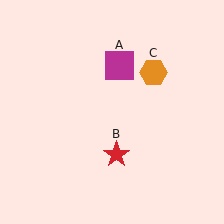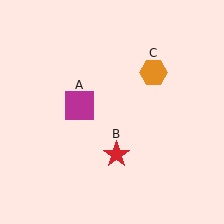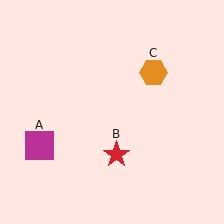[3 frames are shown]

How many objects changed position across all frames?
1 object changed position: magenta square (object A).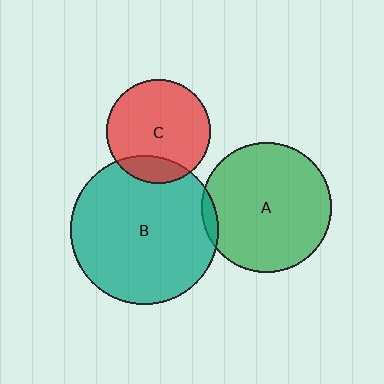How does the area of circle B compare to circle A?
Approximately 1.3 times.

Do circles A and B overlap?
Yes.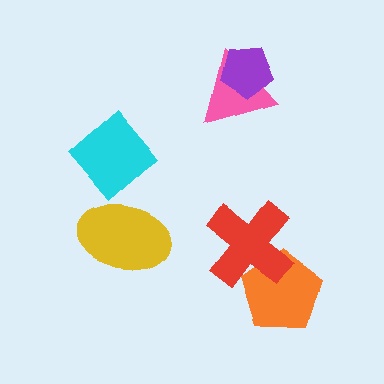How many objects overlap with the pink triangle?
1 object overlaps with the pink triangle.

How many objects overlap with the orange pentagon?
1 object overlaps with the orange pentagon.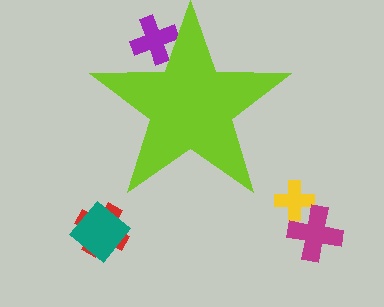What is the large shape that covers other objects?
A lime star.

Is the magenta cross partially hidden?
No, the magenta cross is fully visible.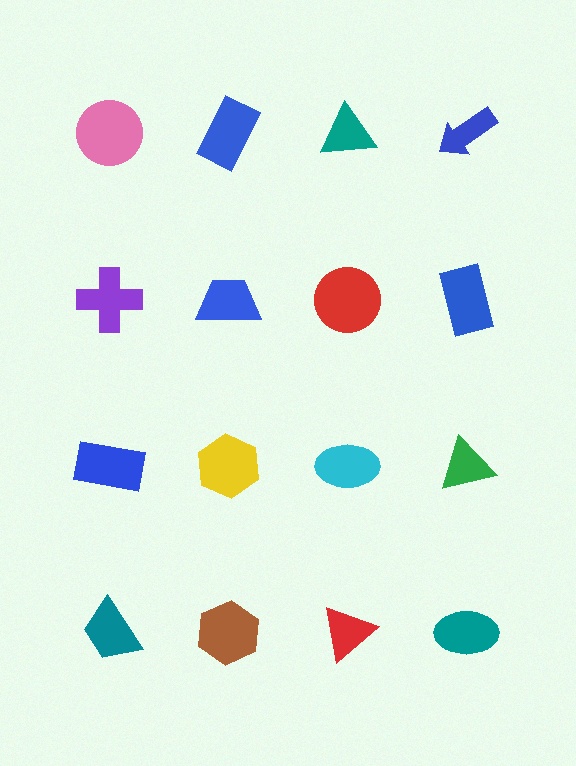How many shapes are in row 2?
4 shapes.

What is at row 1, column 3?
A teal triangle.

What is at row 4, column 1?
A teal trapezoid.